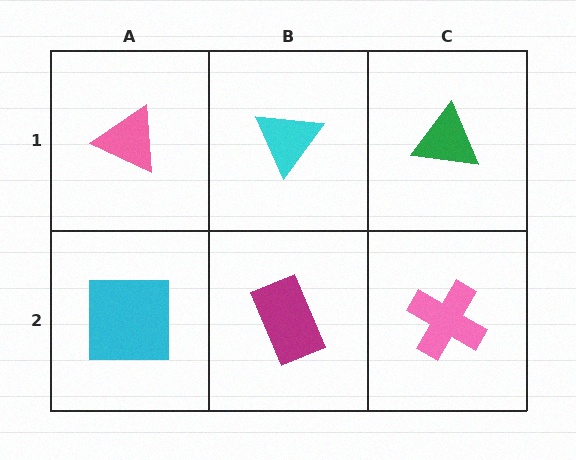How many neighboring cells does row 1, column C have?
2.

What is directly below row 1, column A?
A cyan square.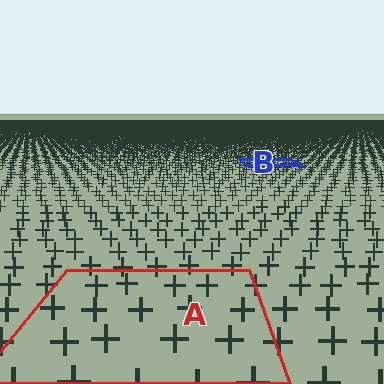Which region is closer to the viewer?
Region A is closer. The texture elements there are larger and more spread out.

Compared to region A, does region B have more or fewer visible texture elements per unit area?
Region B has more texture elements per unit area — they are packed more densely because it is farther away.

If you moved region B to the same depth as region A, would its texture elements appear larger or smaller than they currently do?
They would appear larger. At a closer depth, the same texture elements are projected at a bigger on-screen size.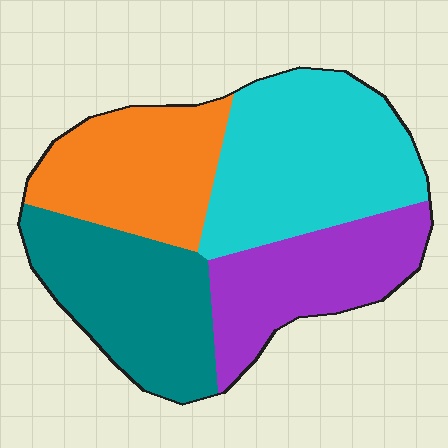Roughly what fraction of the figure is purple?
Purple covers 21% of the figure.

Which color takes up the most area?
Cyan, at roughly 30%.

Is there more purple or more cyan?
Cyan.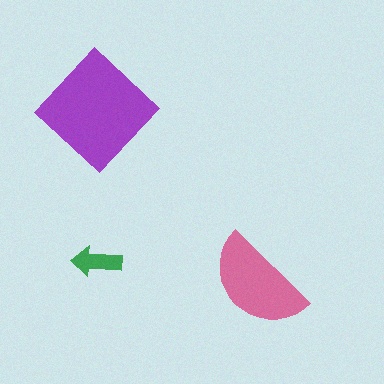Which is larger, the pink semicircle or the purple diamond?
The purple diamond.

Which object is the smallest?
The green arrow.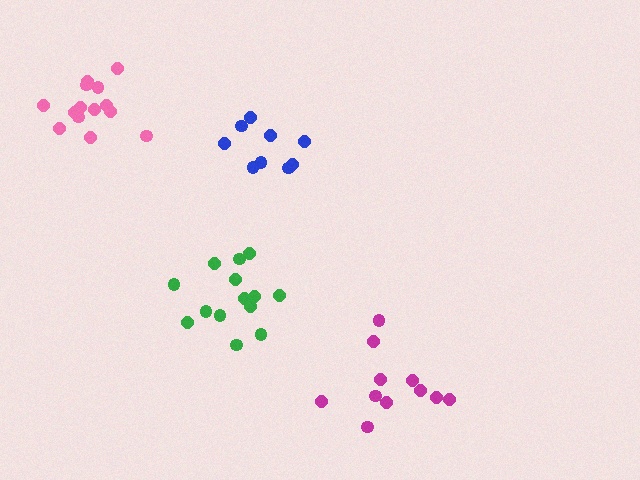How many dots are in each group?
Group 1: 11 dots, Group 2: 9 dots, Group 3: 14 dots, Group 4: 14 dots (48 total).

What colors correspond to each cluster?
The clusters are colored: magenta, blue, pink, green.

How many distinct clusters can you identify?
There are 4 distinct clusters.